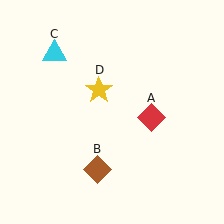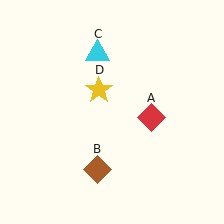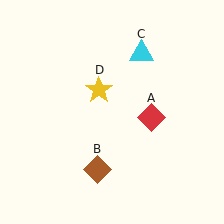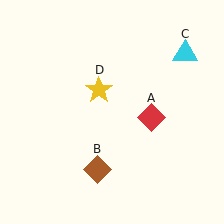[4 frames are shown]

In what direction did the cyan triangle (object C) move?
The cyan triangle (object C) moved right.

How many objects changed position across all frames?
1 object changed position: cyan triangle (object C).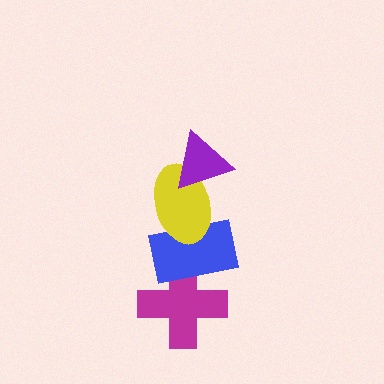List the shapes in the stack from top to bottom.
From top to bottom: the purple triangle, the yellow ellipse, the blue rectangle, the magenta cross.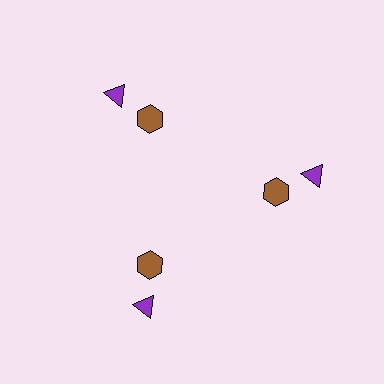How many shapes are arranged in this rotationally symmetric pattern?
There are 6 shapes, arranged in 3 groups of 2.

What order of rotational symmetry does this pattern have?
This pattern has 3-fold rotational symmetry.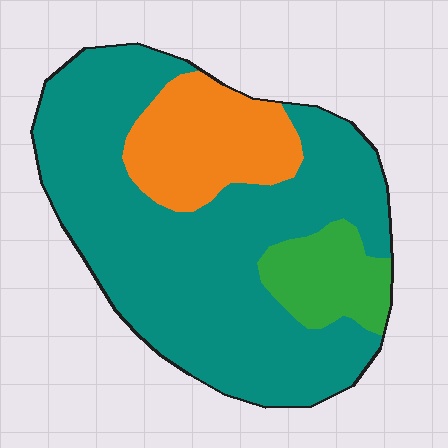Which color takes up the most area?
Teal, at roughly 70%.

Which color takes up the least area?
Green, at roughly 10%.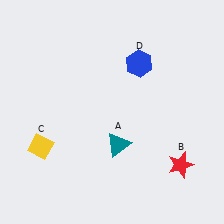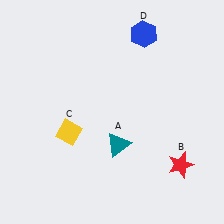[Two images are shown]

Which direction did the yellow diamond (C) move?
The yellow diamond (C) moved right.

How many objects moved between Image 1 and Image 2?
2 objects moved between the two images.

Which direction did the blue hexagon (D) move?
The blue hexagon (D) moved up.